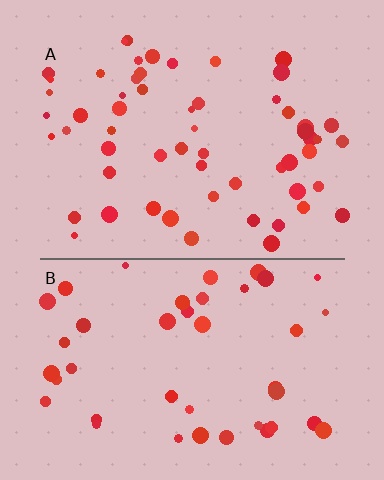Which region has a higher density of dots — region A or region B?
A (the top).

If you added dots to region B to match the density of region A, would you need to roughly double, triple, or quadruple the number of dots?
Approximately double.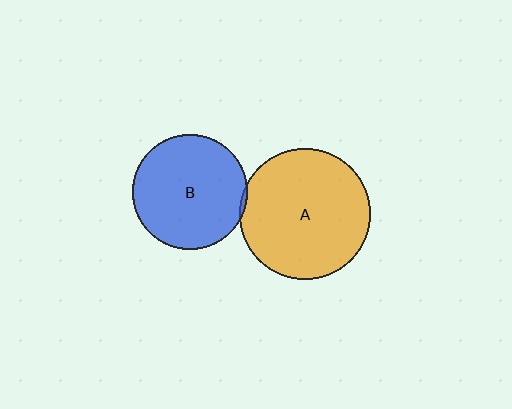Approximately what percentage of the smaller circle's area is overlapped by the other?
Approximately 5%.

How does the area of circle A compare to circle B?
Approximately 1.3 times.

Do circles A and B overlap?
Yes.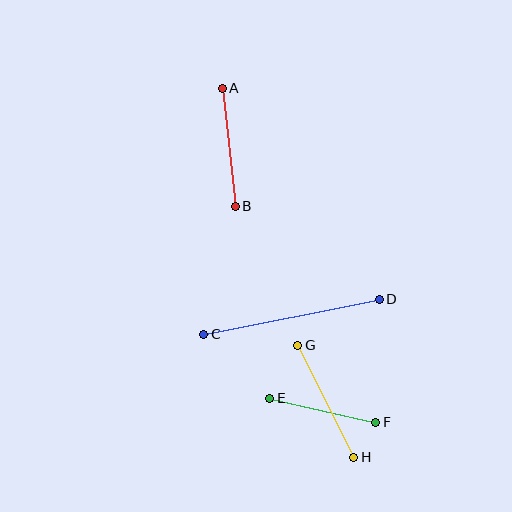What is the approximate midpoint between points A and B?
The midpoint is at approximately (229, 147) pixels.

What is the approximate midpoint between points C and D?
The midpoint is at approximately (292, 317) pixels.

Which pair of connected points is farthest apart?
Points C and D are farthest apart.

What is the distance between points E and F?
The distance is approximately 109 pixels.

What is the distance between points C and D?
The distance is approximately 179 pixels.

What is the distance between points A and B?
The distance is approximately 119 pixels.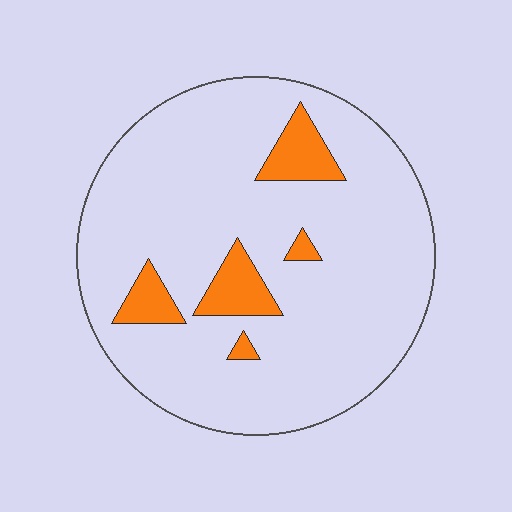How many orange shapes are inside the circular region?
5.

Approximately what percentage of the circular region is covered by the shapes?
Approximately 10%.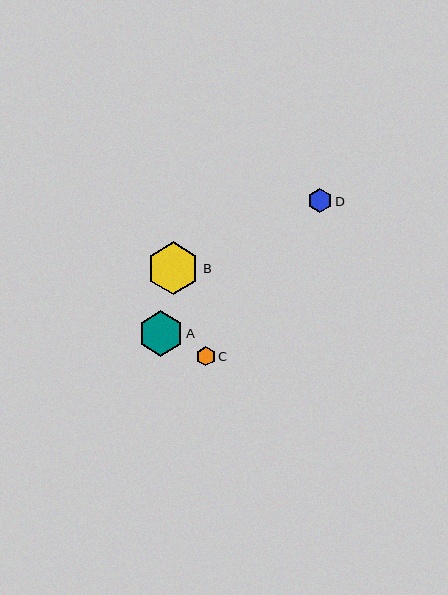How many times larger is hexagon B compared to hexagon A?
Hexagon B is approximately 1.2 times the size of hexagon A.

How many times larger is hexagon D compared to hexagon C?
Hexagon D is approximately 1.3 times the size of hexagon C.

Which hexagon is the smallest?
Hexagon C is the smallest with a size of approximately 19 pixels.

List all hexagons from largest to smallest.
From largest to smallest: B, A, D, C.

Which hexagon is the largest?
Hexagon B is the largest with a size of approximately 53 pixels.